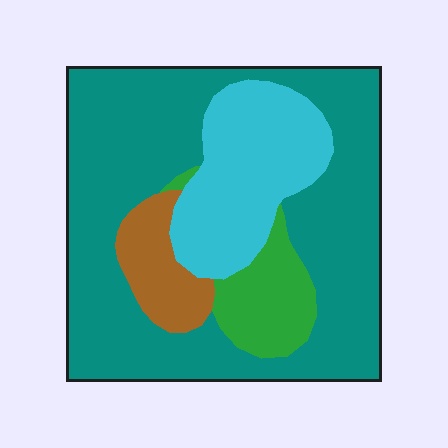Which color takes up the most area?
Teal, at roughly 60%.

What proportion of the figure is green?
Green takes up about one tenth (1/10) of the figure.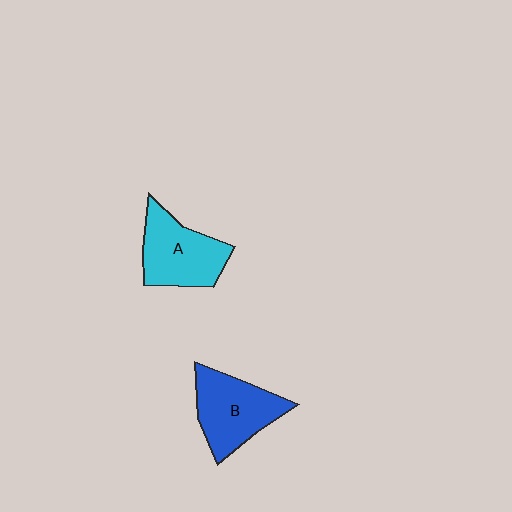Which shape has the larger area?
Shape B (blue).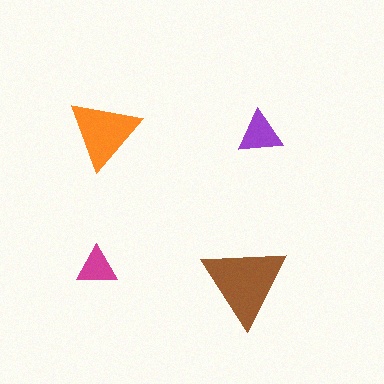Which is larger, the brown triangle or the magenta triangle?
The brown one.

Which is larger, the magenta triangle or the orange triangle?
The orange one.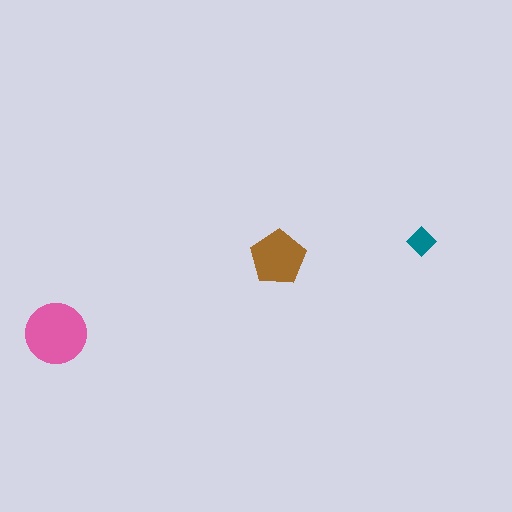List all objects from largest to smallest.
The pink circle, the brown pentagon, the teal diamond.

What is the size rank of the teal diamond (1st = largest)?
3rd.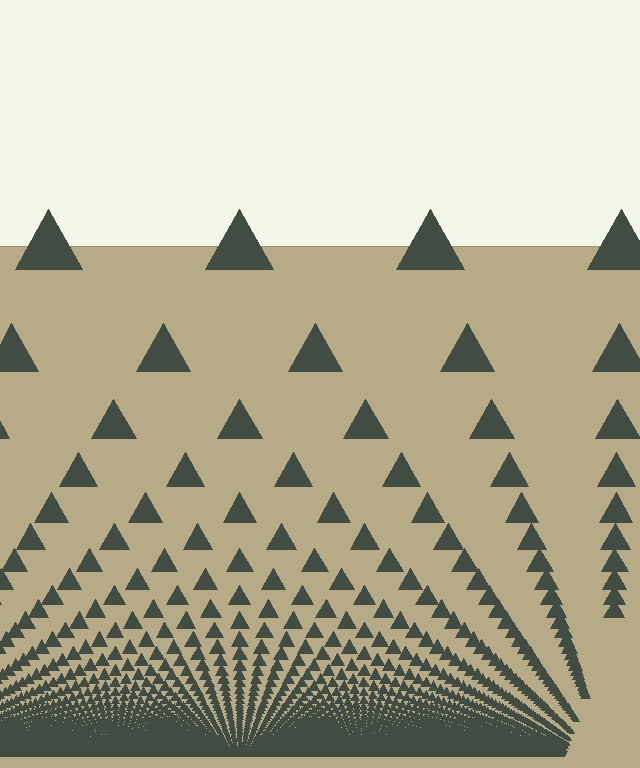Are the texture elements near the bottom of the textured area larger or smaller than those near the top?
Smaller. The gradient is inverted — elements near the bottom are smaller and denser.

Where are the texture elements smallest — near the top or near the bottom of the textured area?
Near the bottom.